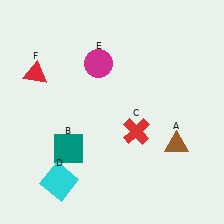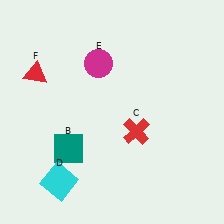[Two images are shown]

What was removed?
The brown triangle (A) was removed in Image 2.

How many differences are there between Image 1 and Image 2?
There is 1 difference between the two images.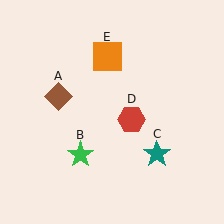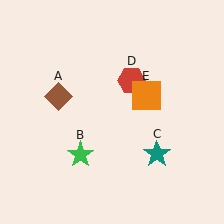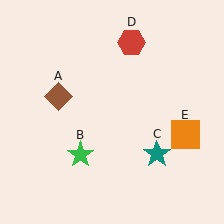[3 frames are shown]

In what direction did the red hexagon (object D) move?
The red hexagon (object D) moved up.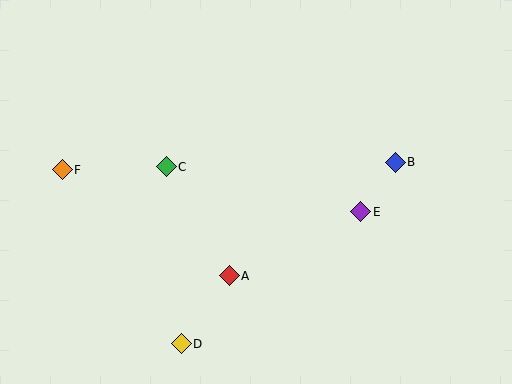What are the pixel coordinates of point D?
Point D is at (181, 344).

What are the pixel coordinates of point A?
Point A is at (229, 276).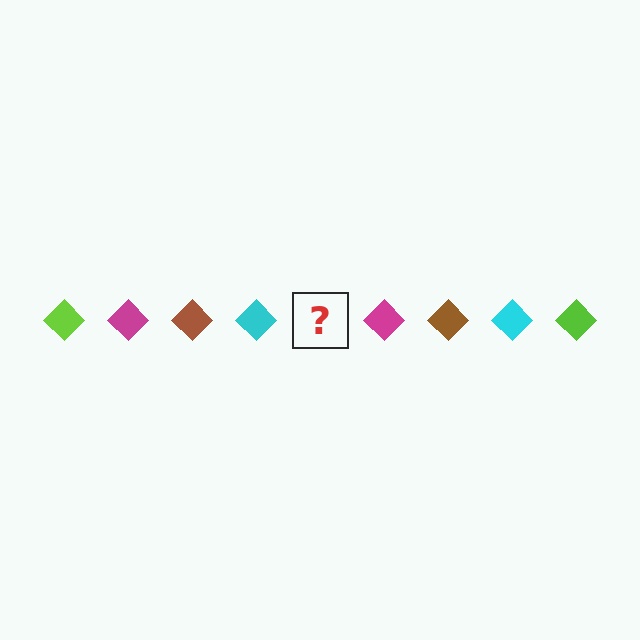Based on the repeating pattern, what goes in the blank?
The blank should be a lime diamond.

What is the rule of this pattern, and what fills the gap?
The rule is that the pattern cycles through lime, magenta, brown, cyan diamonds. The gap should be filled with a lime diamond.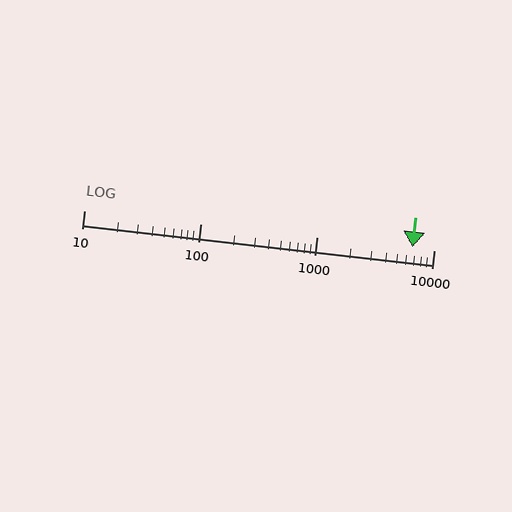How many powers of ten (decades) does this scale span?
The scale spans 3 decades, from 10 to 10000.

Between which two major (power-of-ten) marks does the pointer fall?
The pointer is between 1000 and 10000.